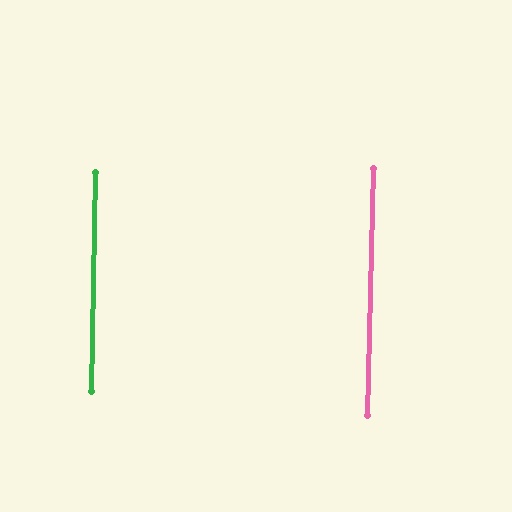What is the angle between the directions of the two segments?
Approximately 0 degrees.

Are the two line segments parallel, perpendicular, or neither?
Parallel — their directions differ by only 0.3°.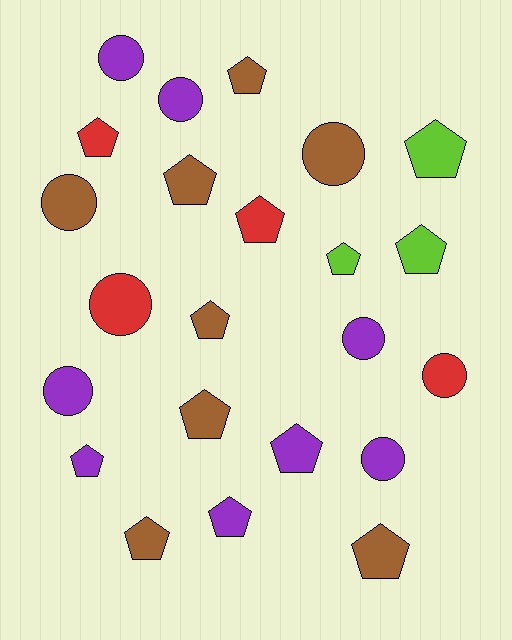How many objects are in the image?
There are 23 objects.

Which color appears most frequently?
Brown, with 8 objects.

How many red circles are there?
There are 2 red circles.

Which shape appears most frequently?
Pentagon, with 14 objects.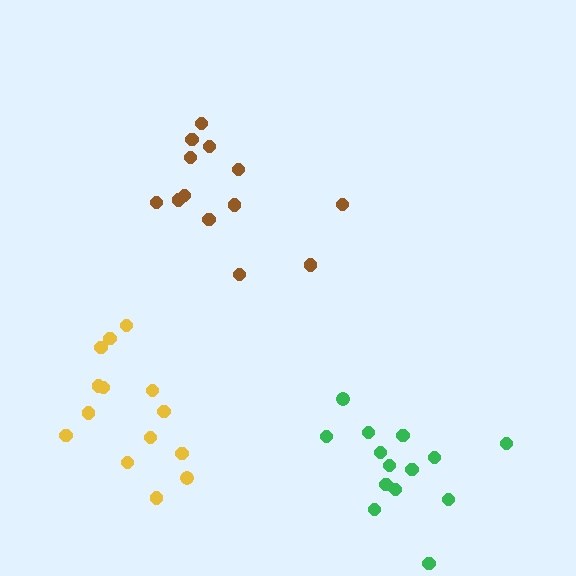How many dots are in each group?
Group 1: 14 dots, Group 2: 14 dots, Group 3: 14 dots (42 total).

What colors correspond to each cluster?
The clusters are colored: green, yellow, brown.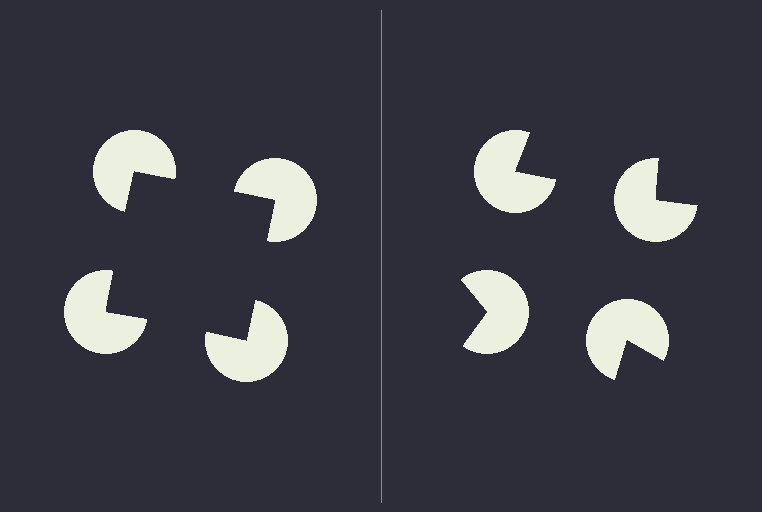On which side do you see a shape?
An illusory square appears on the left side. On the right side the wedge cuts are rotated, so no coherent shape forms.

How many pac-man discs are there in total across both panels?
8 — 4 on each side.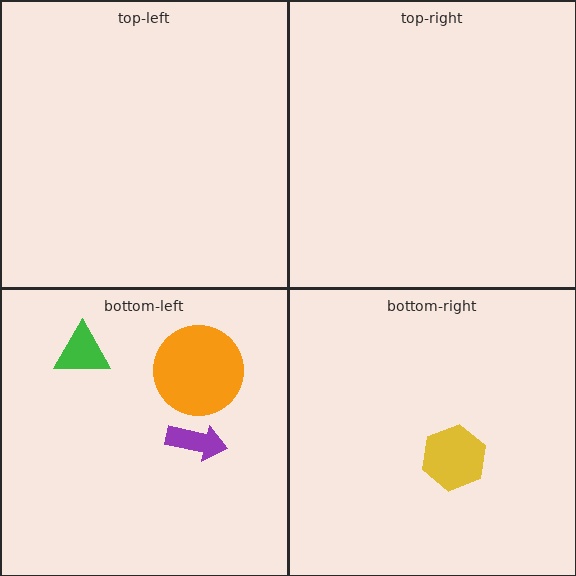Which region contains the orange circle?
The bottom-left region.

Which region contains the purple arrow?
The bottom-left region.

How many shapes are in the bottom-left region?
3.